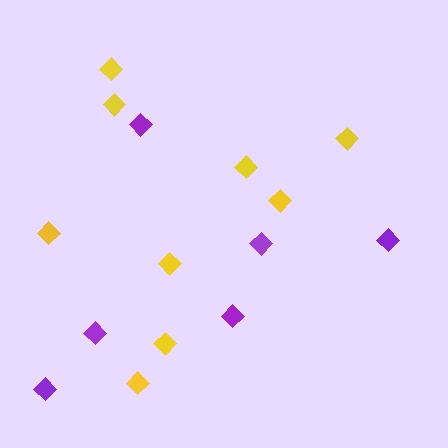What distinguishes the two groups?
There are 2 groups: one group of yellow diamonds (9) and one group of purple diamonds (6).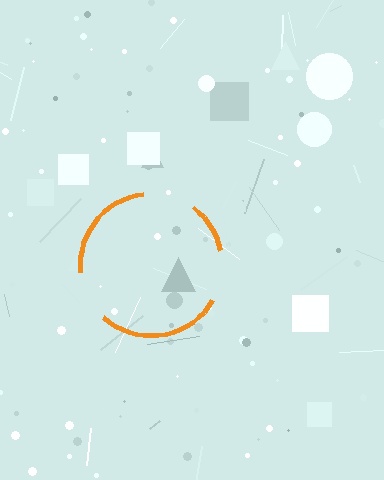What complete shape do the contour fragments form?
The contour fragments form a circle.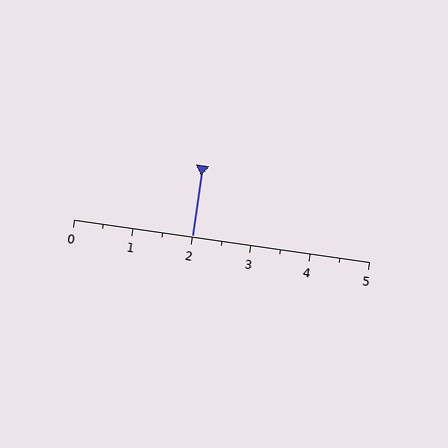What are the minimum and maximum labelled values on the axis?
The axis runs from 0 to 5.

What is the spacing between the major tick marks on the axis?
The major ticks are spaced 1 apart.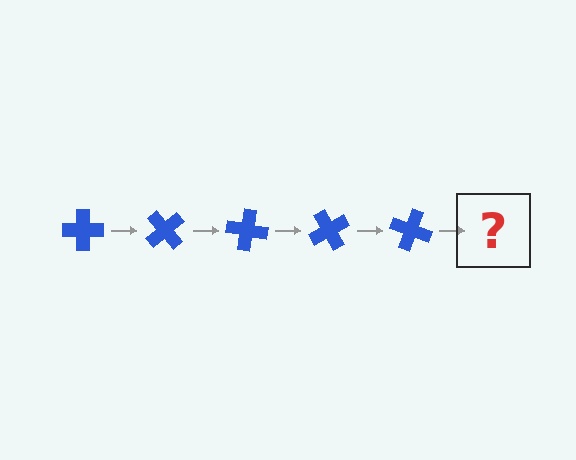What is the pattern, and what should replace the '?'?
The pattern is that the cross rotates 50 degrees each step. The '?' should be a blue cross rotated 250 degrees.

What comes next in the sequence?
The next element should be a blue cross rotated 250 degrees.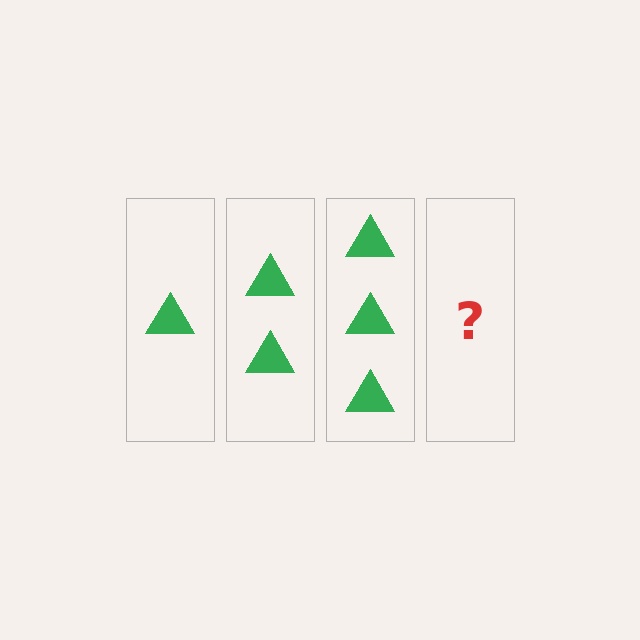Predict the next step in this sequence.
The next step is 4 triangles.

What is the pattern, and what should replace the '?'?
The pattern is that each step adds one more triangle. The '?' should be 4 triangles.